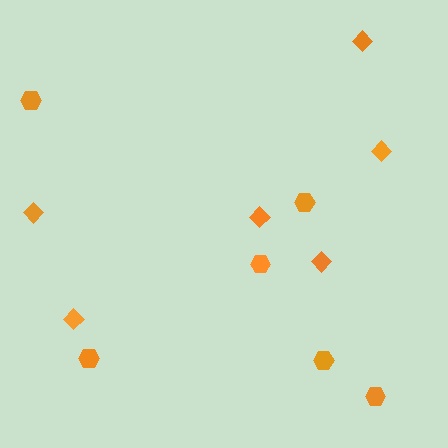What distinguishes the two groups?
There are 2 groups: one group of diamonds (6) and one group of hexagons (6).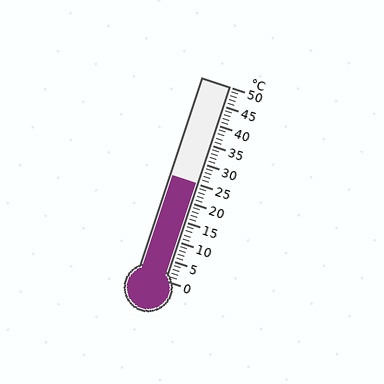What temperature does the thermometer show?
The thermometer shows approximately 25°C.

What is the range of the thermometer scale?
The thermometer scale ranges from 0°C to 50°C.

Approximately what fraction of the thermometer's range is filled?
The thermometer is filled to approximately 50% of its range.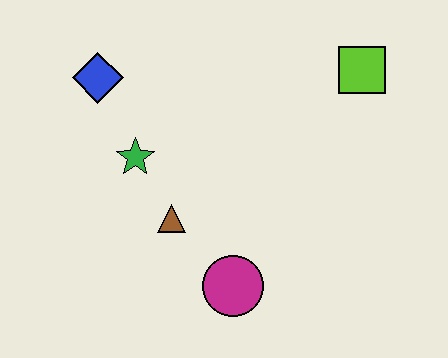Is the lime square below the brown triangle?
No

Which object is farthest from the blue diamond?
The lime square is farthest from the blue diamond.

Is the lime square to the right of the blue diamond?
Yes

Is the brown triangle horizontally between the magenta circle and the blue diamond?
Yes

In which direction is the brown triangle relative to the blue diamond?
The brown triangle is below the blue diamond.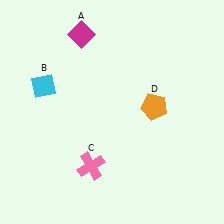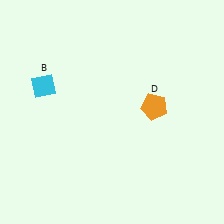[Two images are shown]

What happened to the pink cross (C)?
The pink cross (C) was removed in Image 2. It was in the bottom-left area of Image 1.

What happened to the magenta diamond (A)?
The magenta diamond (A) was removed in Image 2. It was in the top-left area of Image 1.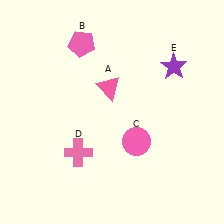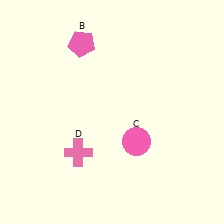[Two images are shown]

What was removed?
The pink triangle (A), the purple star (E) were removed in Image 2.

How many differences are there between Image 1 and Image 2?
There are 2 differences between the two images.